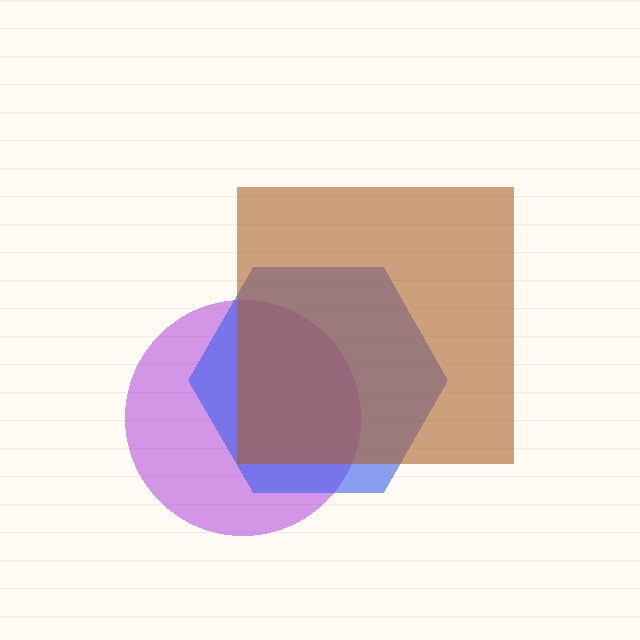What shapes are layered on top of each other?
The layered shapes are: a purple circle, a blue hexagon, a brown square.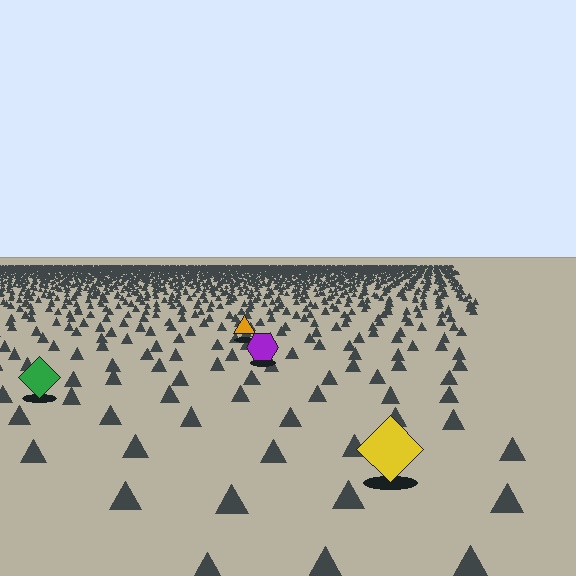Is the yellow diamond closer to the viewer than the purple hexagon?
Yes. The yellow diamond is closer — you can tell from the texture gradient: the ground texture is coarser near it.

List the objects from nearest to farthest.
From nearest to farthest: the yellow diamond, the green diamond, the purple hexagon, the orange triangle.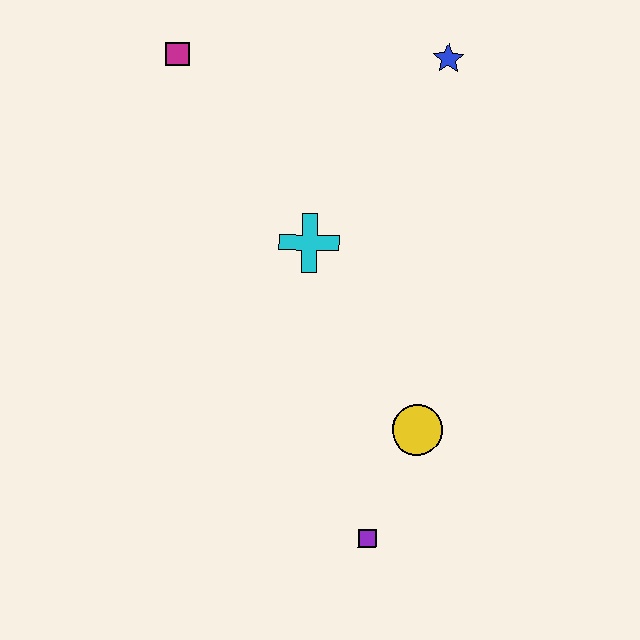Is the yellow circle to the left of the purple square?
No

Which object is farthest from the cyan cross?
The purple square is farthest from the cyan cross.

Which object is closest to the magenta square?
The cyan cross is closest to the magenta square.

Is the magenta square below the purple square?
No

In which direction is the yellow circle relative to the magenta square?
The yellow circle is below the magenta square.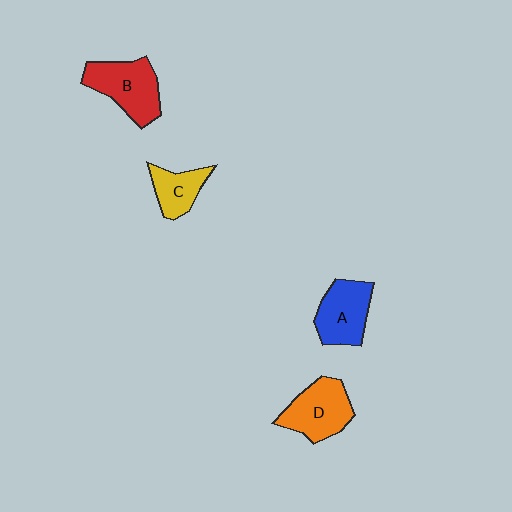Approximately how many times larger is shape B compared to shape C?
Approximately 1.6 times.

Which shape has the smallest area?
Shape C (yellow).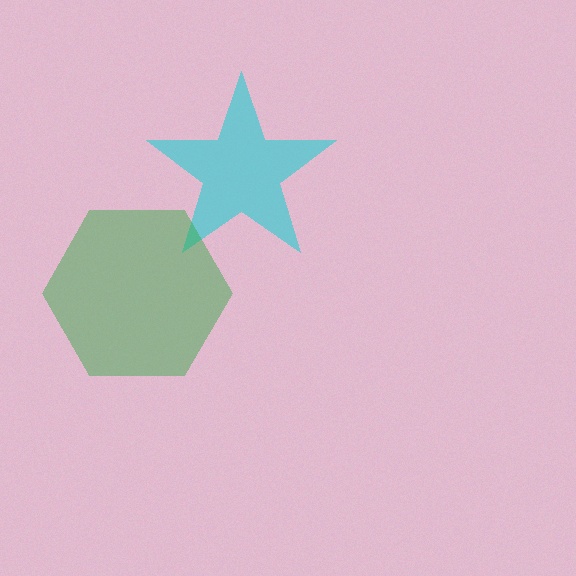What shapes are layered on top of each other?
The layered shapes are: a cyan star, a green hexagon.